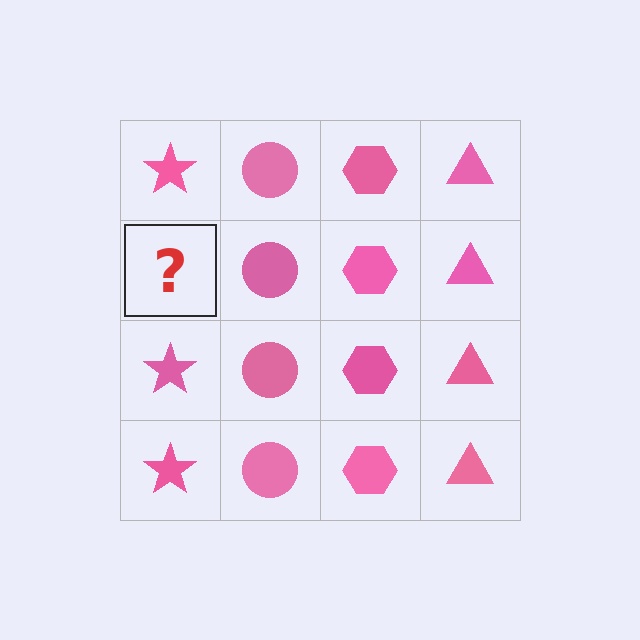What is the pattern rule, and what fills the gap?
The rule is that each column has a consistent shape. The gap should be filled with a pink star.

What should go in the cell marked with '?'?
The missing cell should contain a pink star.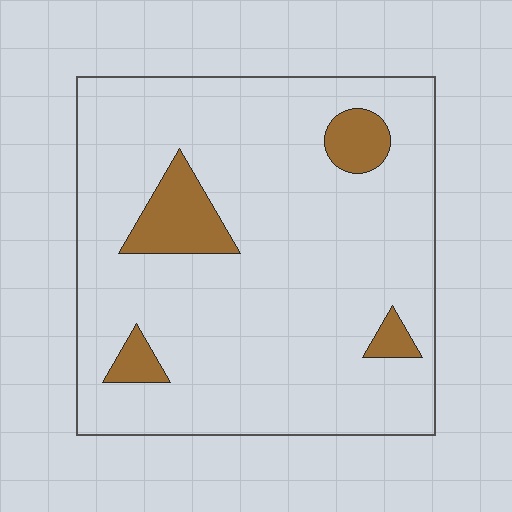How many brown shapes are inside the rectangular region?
4.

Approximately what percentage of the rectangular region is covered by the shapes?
Approximately 10%.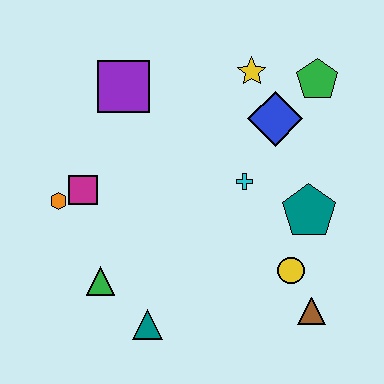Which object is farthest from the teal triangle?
The green pentagon is farthest from the teal triangle.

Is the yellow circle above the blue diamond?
No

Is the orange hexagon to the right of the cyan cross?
No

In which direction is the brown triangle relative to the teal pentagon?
The brown triangle is below the teal pentagon.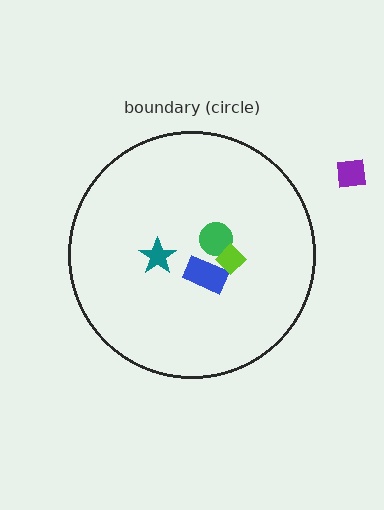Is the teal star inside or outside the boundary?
Inside.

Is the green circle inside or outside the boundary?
Inside.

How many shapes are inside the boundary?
4 inside, 1 outside.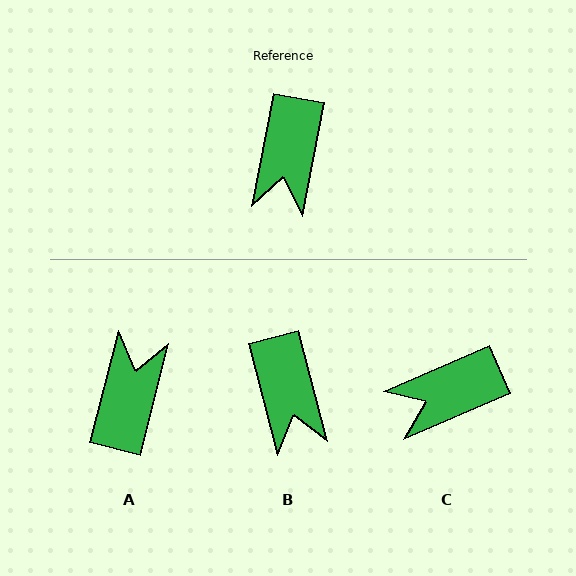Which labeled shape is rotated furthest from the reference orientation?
A, about 177 degrees away.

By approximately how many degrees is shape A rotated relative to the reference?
Approximately 177 degrees counter-clockwise.